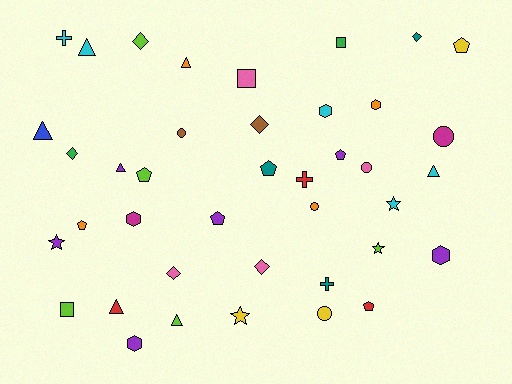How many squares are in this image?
There are 3 squares.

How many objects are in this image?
There are 40 objects.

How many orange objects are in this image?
There are 4 orange objects.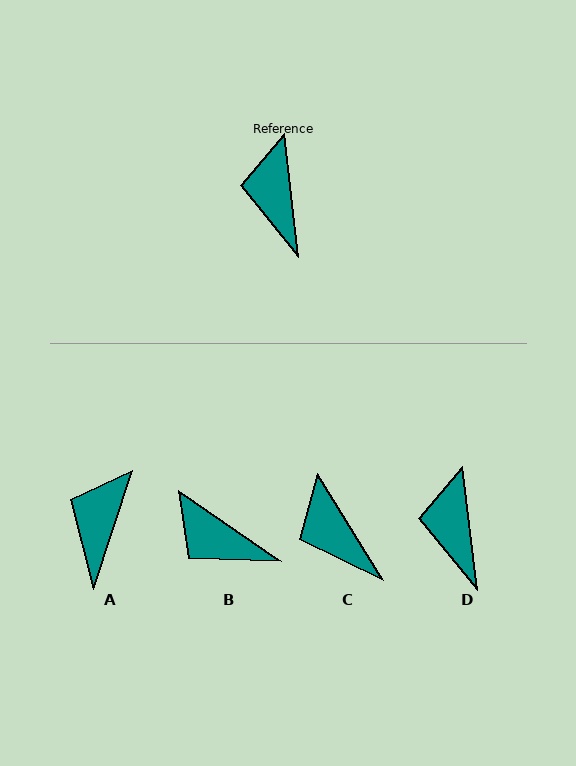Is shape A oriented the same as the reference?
No, it is off by about 25 degrees.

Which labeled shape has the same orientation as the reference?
D.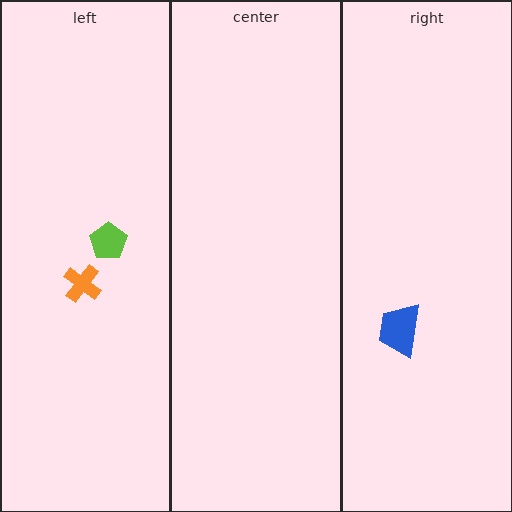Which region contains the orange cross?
The left region.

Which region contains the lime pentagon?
The left region.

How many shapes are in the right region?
1.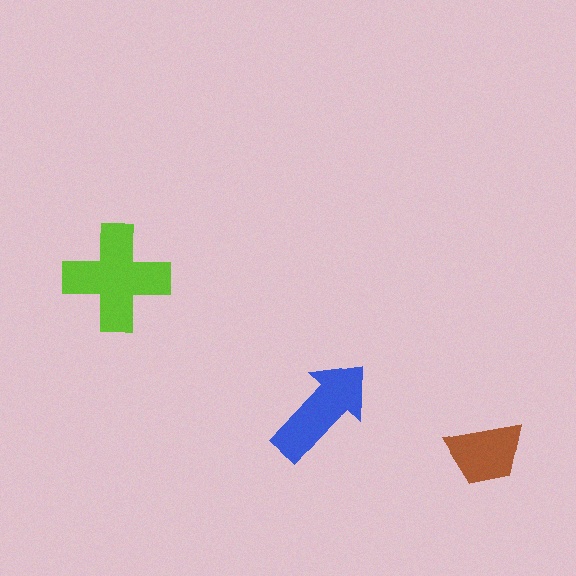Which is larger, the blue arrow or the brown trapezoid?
The blue arrow.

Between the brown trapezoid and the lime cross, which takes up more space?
The lime cross.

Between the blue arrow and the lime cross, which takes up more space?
The lime cross.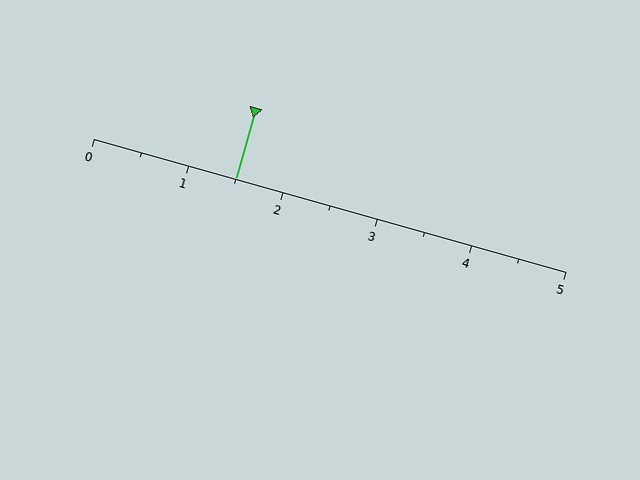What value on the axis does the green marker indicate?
The marker indicates approximately 1.5.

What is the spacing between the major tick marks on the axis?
The major ticks are spaced 1 apart.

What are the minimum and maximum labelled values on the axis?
The axis runs from 0 to 5.